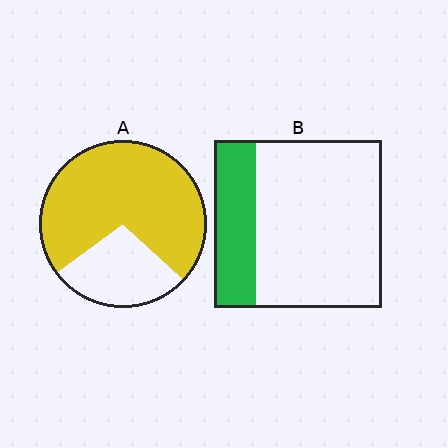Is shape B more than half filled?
No.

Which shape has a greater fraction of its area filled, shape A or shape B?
Shape A.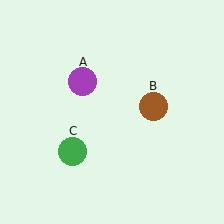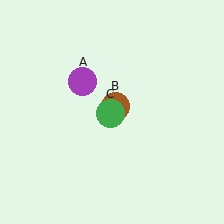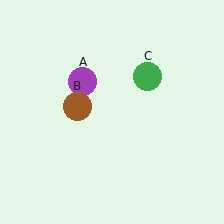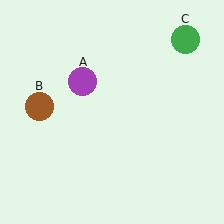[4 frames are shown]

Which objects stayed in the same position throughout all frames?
Purple circle (object A) remained stationary.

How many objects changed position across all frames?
2 objects changed position: brown circle (object B), green circle (object C).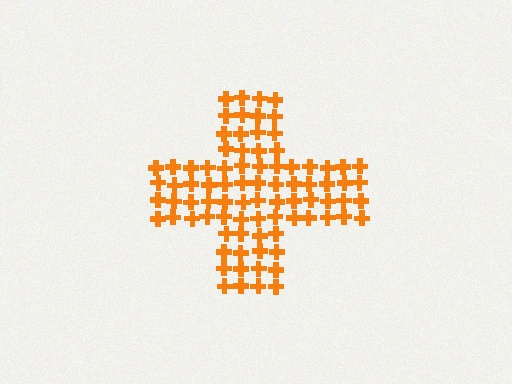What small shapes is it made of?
It is made of small crosses.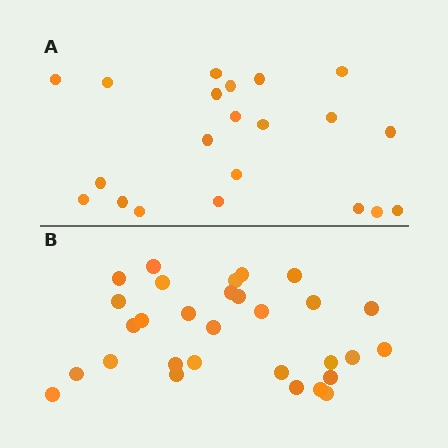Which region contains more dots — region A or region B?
Region B (the bottom region) has more dots.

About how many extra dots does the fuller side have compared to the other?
Region B has roughly 8 or so more dots than region A.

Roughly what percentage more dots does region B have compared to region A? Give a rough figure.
About 45% more.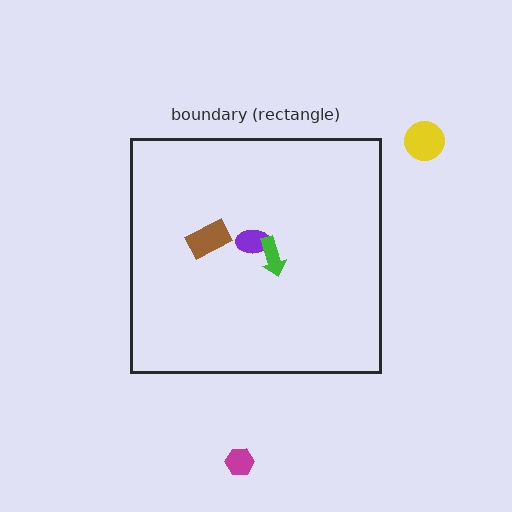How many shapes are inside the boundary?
3 inside, 2 outside.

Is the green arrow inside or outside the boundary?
Inside.